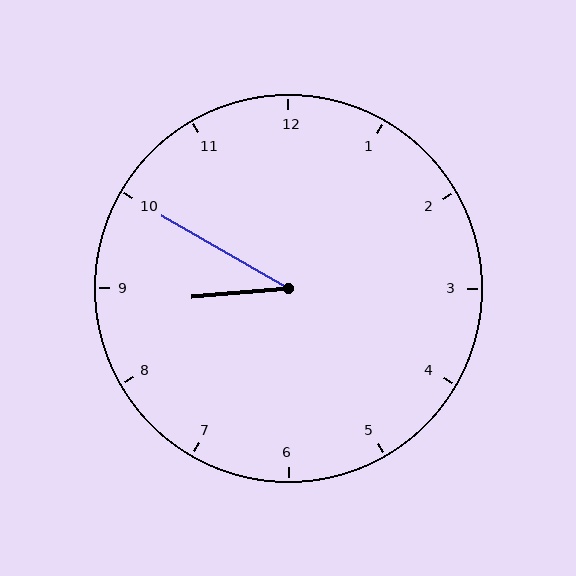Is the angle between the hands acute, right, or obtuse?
It is acute.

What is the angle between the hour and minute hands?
Approximately 35 degrees.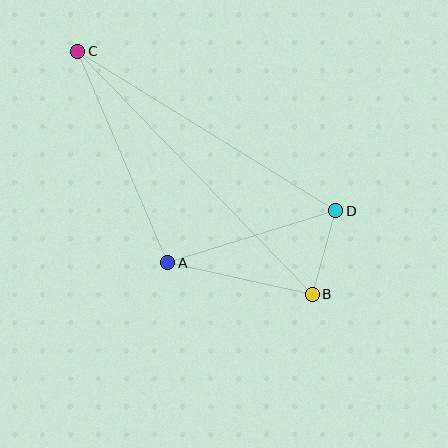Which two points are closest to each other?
Points B and D are closest to each other.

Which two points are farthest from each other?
Points B and C are farthest from each other.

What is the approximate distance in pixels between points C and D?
The distance between C and D is approximately 303 pixels.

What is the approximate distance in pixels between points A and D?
The distance between A and D is approximately 176 pixels.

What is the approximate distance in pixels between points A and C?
The distance between A and C is approximately 230 pixels.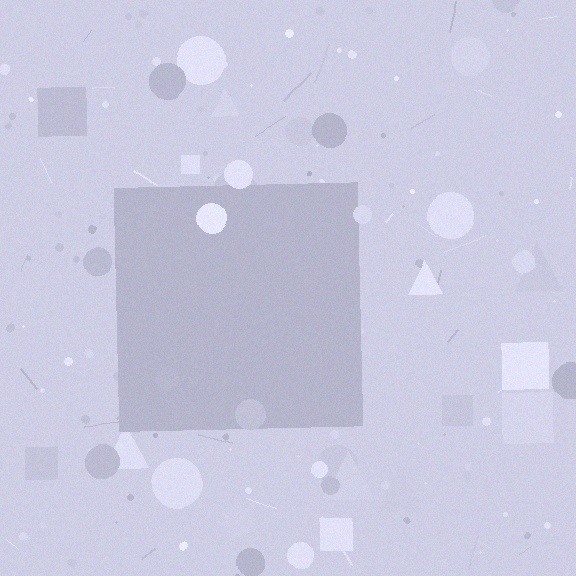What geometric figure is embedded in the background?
A square is embedded in the background.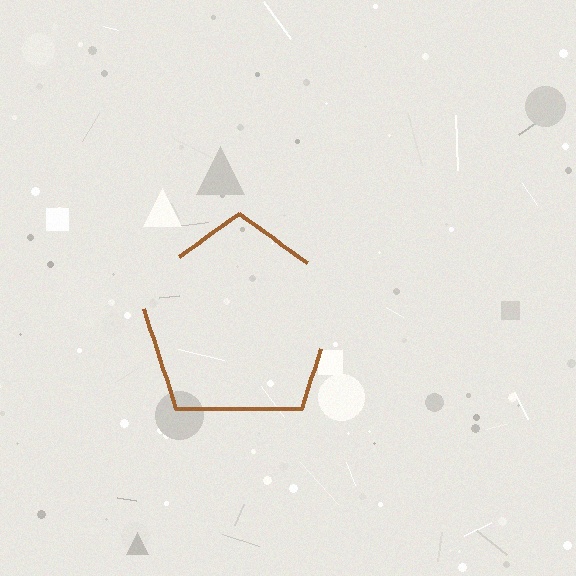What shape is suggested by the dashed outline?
The dashed outline suggests a pentagon.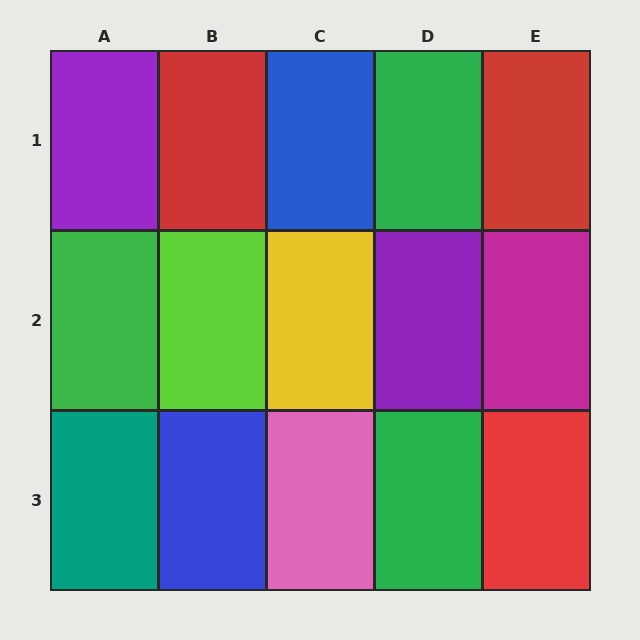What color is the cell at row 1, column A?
Purple.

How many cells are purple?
2 cells are purple.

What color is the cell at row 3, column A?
Teal.